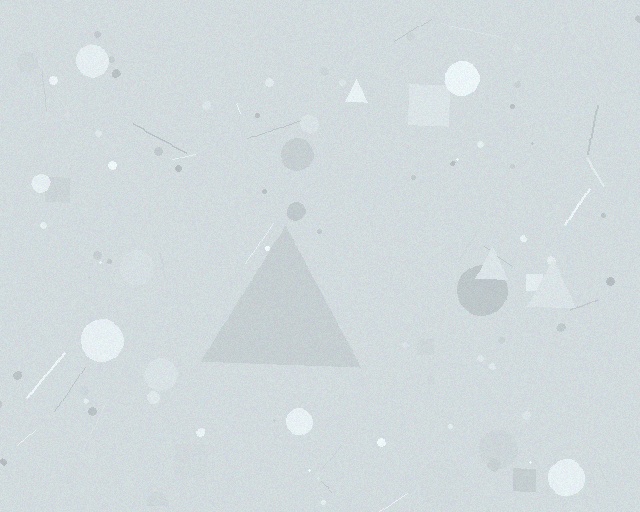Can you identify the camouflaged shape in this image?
The camouflaged shape is a triangle.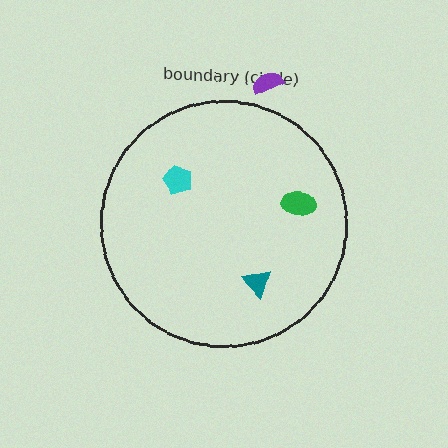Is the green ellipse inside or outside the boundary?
Inside.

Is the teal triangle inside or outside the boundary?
Inside.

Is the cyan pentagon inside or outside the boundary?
Inside.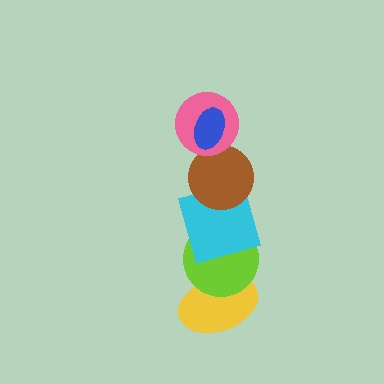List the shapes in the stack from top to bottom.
From top to bottom: the blue ellipse, the pink circle, the brown circle, the cyan square, the lime circle, the yellow ellipse.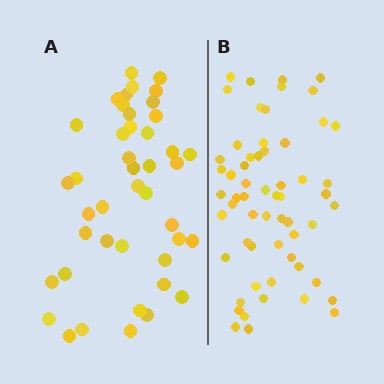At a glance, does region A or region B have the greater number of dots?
Region B (the right region) has more dots.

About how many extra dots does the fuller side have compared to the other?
Region B has approximately 15 more dots than region A.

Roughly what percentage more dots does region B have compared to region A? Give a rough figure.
About 35% more.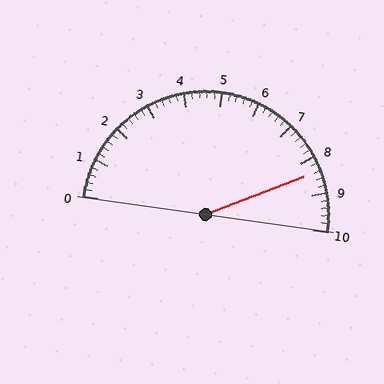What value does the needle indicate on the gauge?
The needle indicates approximately 8.4.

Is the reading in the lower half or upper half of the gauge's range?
The reading is in the upper half of the range (0 to 10).